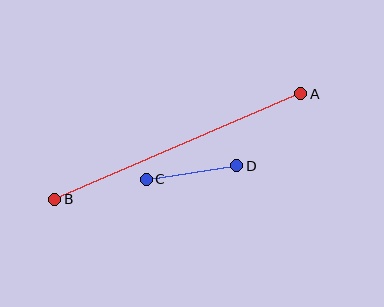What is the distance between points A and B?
The distance is approximately 267 pixels.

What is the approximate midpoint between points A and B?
The midpoint is at approximately (178, 146) pixels.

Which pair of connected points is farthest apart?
Points A and B are farthest apart.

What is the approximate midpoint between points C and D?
The midpoint is at approximately (191, 172) pixels.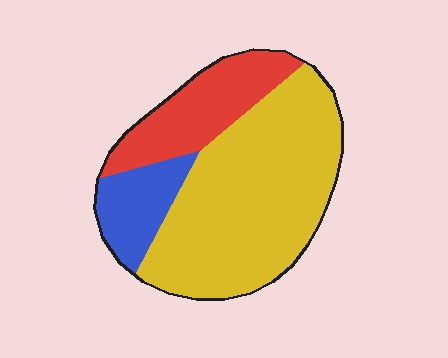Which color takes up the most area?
Yellow, at roughly 65%.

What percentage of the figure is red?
Red covers roughly 25% of the figure.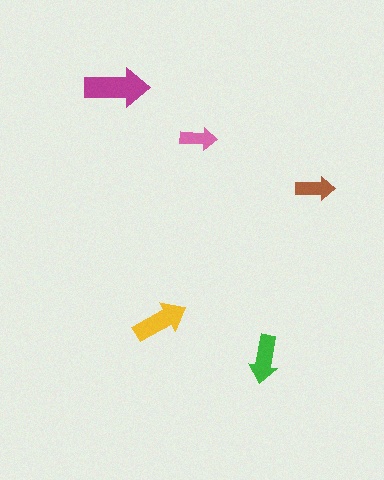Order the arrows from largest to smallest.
the magenta one, the yellow one, the green one, the brown one, the pink one.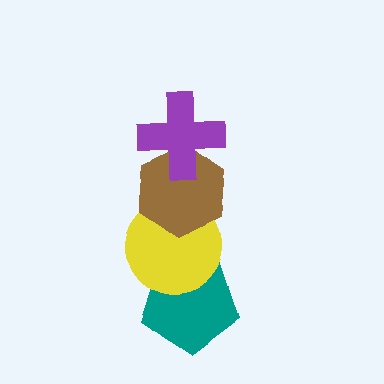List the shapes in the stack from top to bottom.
From top to bottom: the purple cross, the brown hexagon, the yellow circle, the teal pentagon.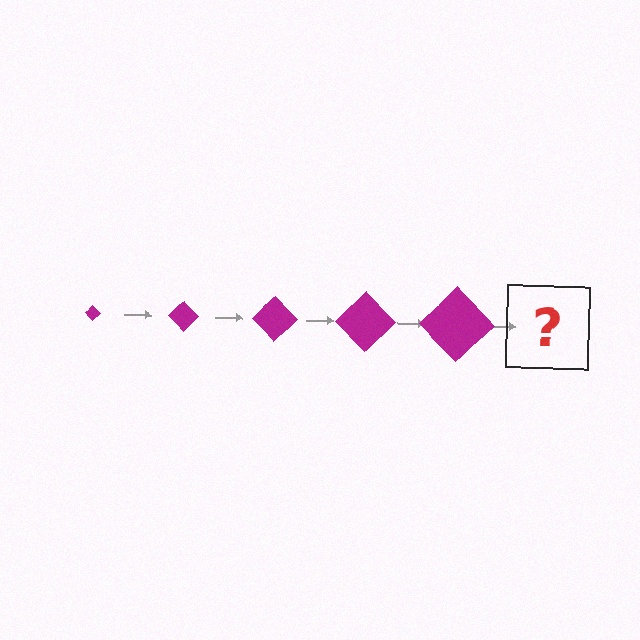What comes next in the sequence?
The next element should be a magenta diamond, larger than the previous one.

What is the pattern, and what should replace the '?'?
The pattern is that the diamond gets progressively larger each step. The '?' should be a magenta diamond, larger than the previous one.